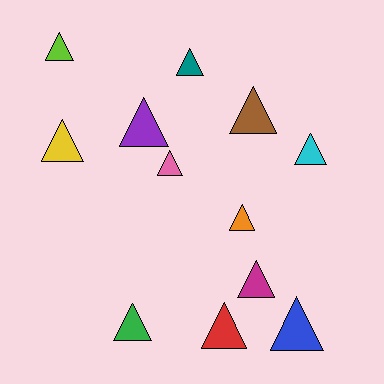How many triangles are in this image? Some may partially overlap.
There are 12 triangles.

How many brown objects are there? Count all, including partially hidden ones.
There is 1 brown object.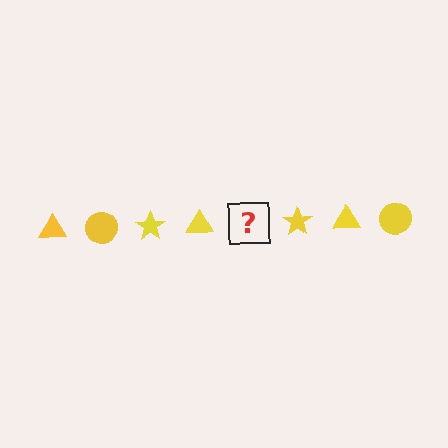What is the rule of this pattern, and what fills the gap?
The rule is that the pattern cycles through triangle, circle, star shapes in yellow. The gap should be filled with a yellow circle.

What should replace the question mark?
The question mark should be replaced with a yellow circle.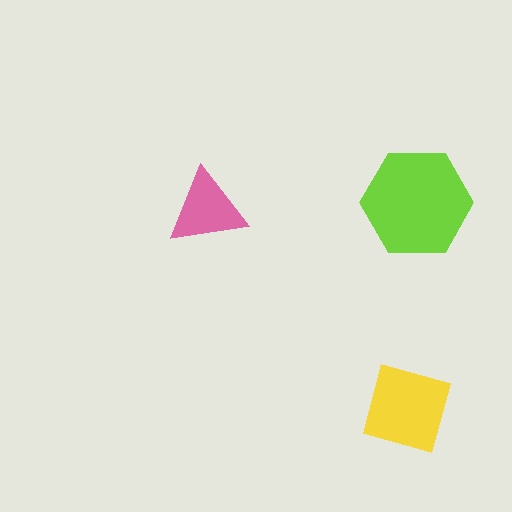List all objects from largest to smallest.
The lime hexagon, the yellow diamond, the pink triangle.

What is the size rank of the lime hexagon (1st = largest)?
1st.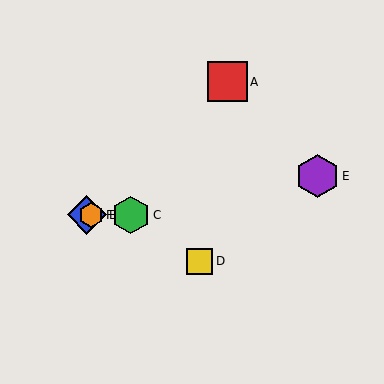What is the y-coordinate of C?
Object C is at y≈215.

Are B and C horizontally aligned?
Yes, both are at y≈215.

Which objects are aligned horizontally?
Objects B, C, F are aligned horizontally.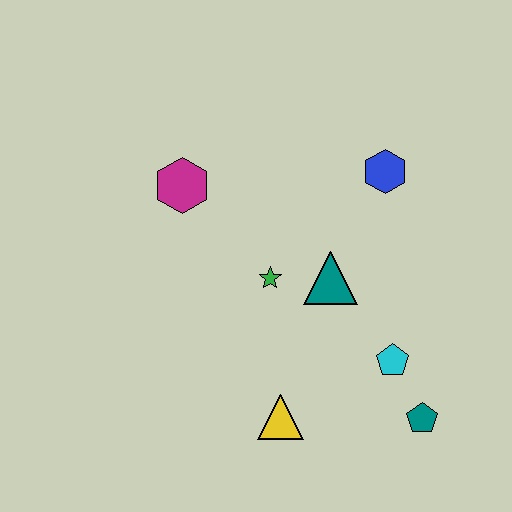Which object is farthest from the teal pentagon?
The magenta hexagon is farthest from the teal pentagon.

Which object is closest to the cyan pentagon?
The teal pentagon is closest to the cyan pentagon.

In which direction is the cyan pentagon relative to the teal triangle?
The cyan pentagon is below the teal triangle.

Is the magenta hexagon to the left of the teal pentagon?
Yes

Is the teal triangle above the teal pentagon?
Yes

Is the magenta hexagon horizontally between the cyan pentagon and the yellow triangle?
No